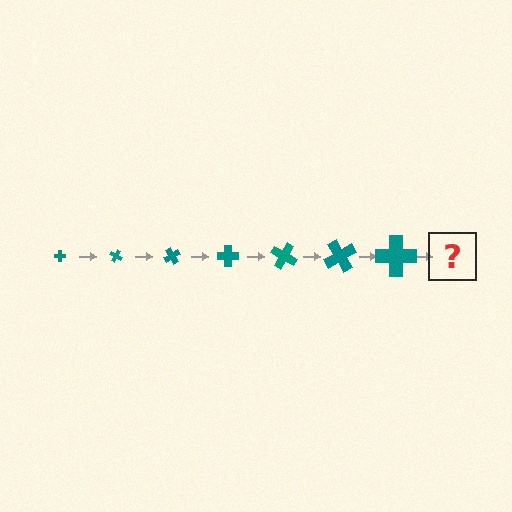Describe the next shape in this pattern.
It should be a cross, larger than the previous one and rotated 210 degrees from the start.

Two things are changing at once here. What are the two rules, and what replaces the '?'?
The two rules are that the cross grows larger each step and it rotates 30 degrees each step. The '?' should be a cross, larger than the previous one and rotated 210 degrees from the start.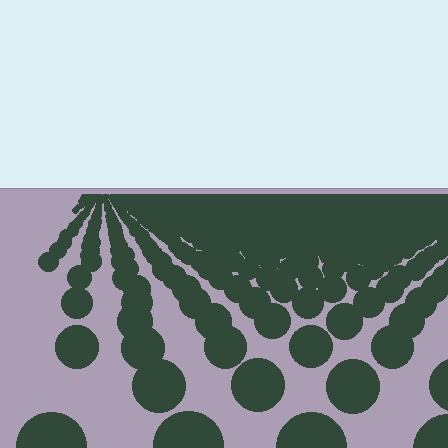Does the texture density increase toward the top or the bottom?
Density increases toward the top.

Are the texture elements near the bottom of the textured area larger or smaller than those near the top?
Larger. Near the bottom, elements are closer to the viewer and appear at a bigger on-screen size.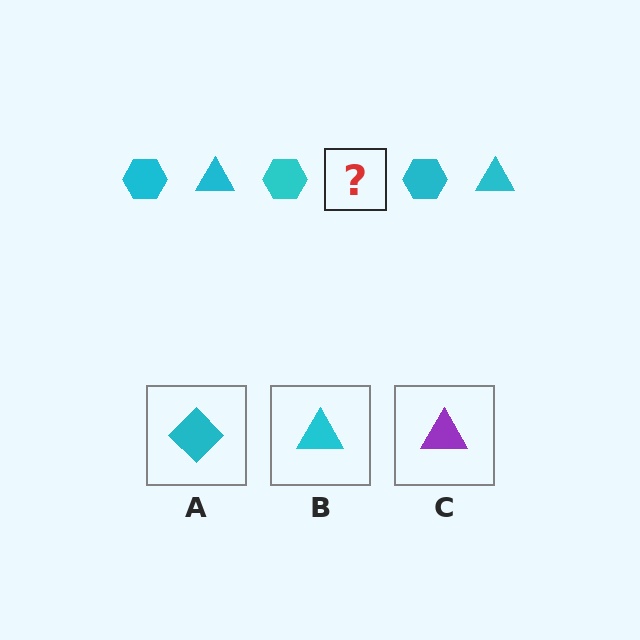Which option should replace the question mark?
Option B.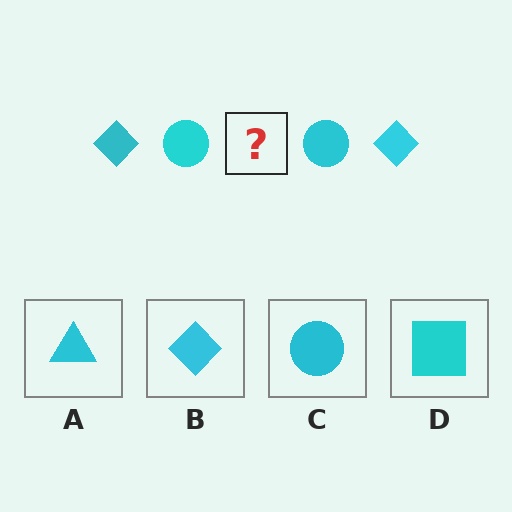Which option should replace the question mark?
Option B.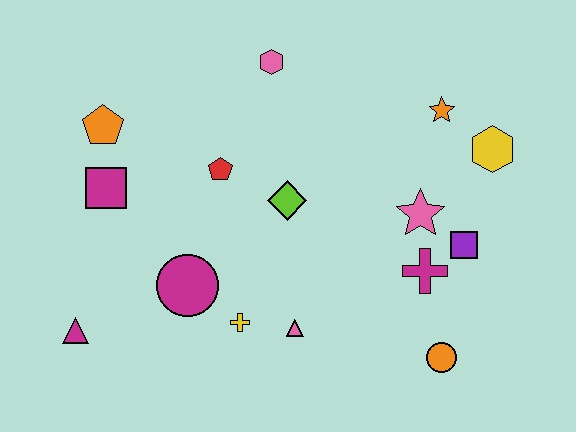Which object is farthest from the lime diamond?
The magenta triangle is farthest from the lime diamond.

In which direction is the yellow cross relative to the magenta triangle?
The yellow cross is to the right of the magenta triangle.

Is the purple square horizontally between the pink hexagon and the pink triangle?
No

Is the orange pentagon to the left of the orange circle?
Yes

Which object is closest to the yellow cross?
The pink triangle is closest to the yellow cross.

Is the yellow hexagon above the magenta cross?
Yes